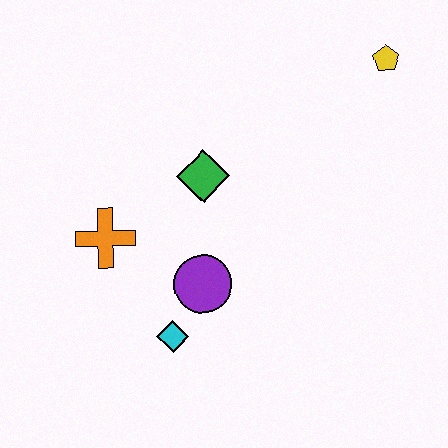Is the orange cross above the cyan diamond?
Yes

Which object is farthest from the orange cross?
The yellow pentagon is farthest from the orange cross.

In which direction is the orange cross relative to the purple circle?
The orange cross is to the left of the purple circle.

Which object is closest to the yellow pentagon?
The green diamond is closest to the yellow pentagon.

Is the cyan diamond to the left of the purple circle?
Yes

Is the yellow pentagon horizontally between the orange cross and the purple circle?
No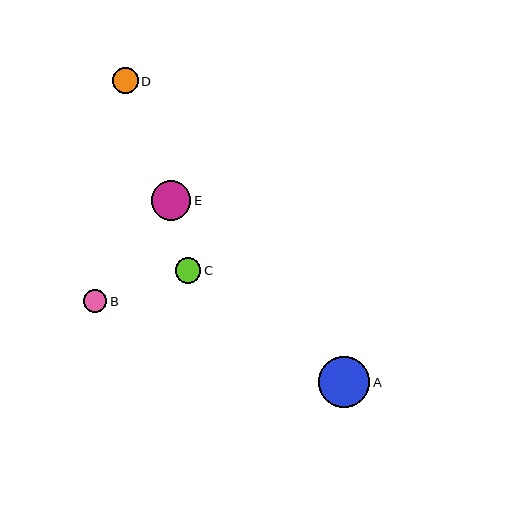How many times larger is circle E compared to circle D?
Circle E is approximately 1.5 times the size of circle D.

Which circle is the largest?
Circle A is the largest with a size of approximately 52 pixels.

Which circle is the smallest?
Circle B is the smallest with a size of approximately 24 pixels.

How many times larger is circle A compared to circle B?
Circle A is approximately 2.2 times the size of circle B.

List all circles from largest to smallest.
From largest to smallest: A, E, D, C, B.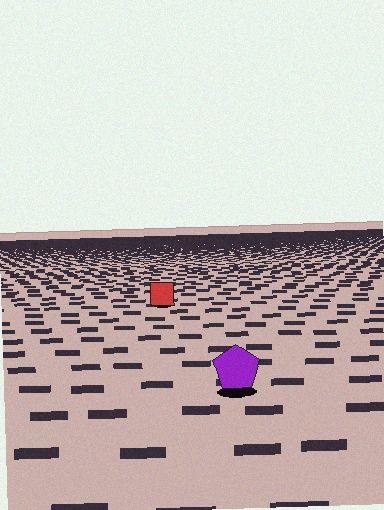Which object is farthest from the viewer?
The red square is farthest from the viewer. It appears smaller and the ground texture around it is denser.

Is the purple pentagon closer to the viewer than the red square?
Yes. The purple pentagon is closer — you can tell from the texture gradient: the ground texture is coarser near it.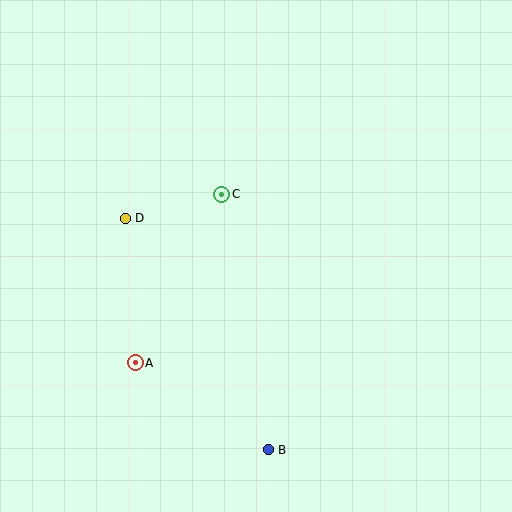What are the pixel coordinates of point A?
Point A is at (135, 363).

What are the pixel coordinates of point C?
Point C is at (222, 194).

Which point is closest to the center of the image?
Point C at (222, 194) is closest to the center.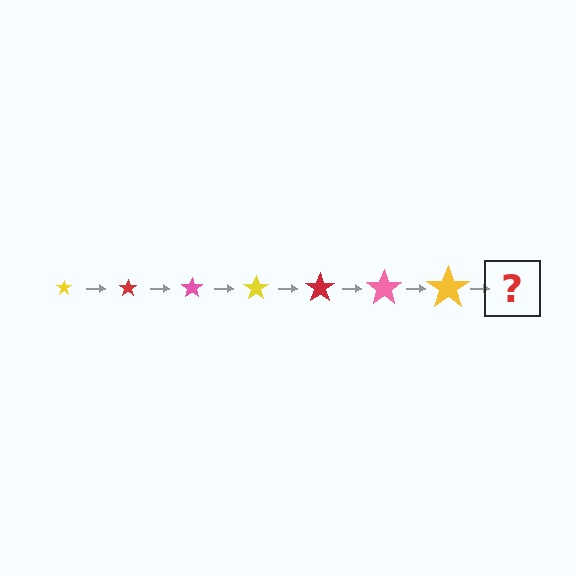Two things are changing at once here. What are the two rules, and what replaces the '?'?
The two rules are that the star grows larger each step and the color cycles through yellow, red, and pink. The '?' should be a red star, larger than the previous one.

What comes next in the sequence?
The next element should be a red star, larger than the previous one.